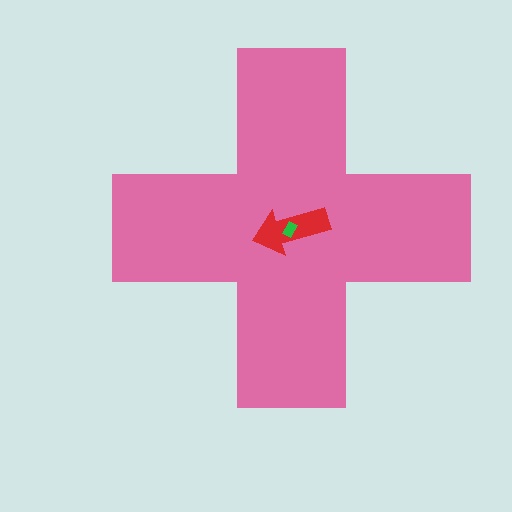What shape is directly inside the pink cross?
The red arrow.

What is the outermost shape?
The pink cross.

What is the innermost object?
The green rectangle.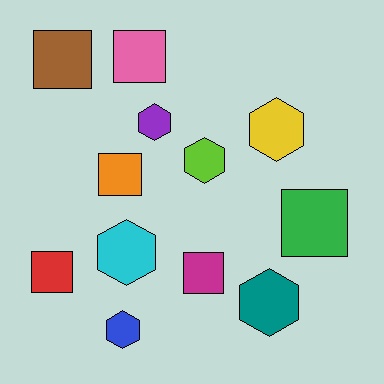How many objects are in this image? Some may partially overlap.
There are 12 objects.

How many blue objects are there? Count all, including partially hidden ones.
There is 1 blue object.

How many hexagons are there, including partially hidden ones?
There are 6 hexagons.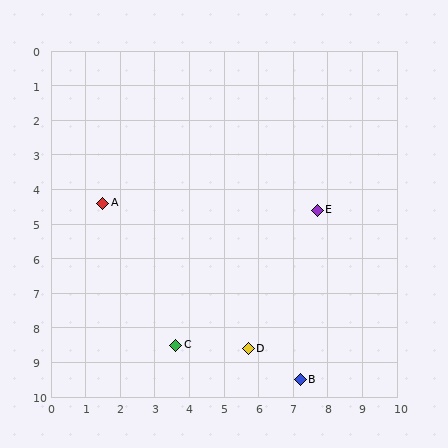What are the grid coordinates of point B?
Point B is at approximately (7.2, 9.5).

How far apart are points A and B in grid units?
Points A and B are about 7.6 grid units apart.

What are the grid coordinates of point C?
Point C is at approximately (3.6, 8.5).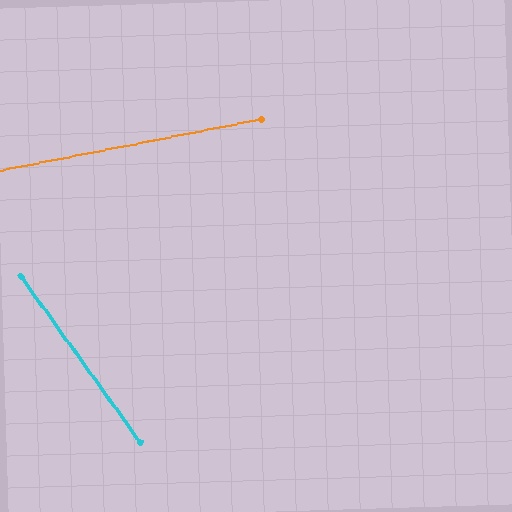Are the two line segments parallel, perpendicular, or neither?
Neither parallel nor perpendicular — they differ by about 65°.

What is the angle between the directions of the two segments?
Approximately 65 degrees.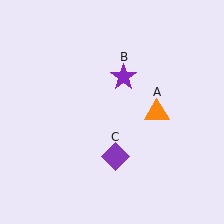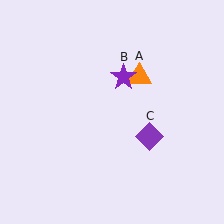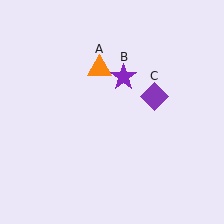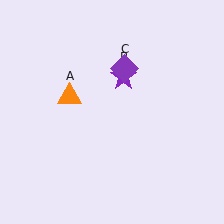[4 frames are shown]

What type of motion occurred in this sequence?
The orange triangle (object A), purple diamond (object C) rotated counterclockwise around the center of the scene.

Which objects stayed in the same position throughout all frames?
Purple star (object B) remained stationary.